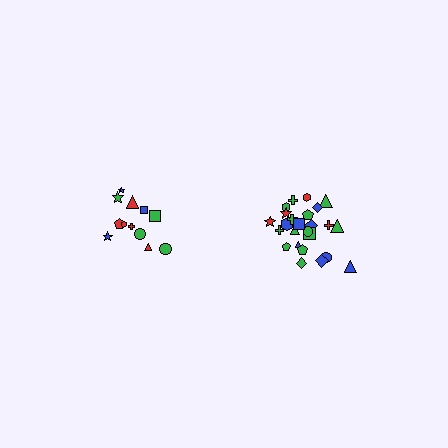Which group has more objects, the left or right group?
The right group.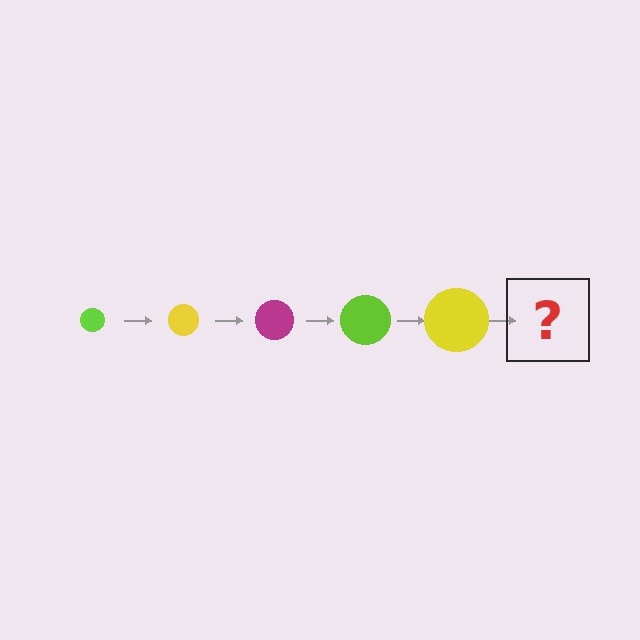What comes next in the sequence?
The next element should be a magenta circle, larger than the previous one.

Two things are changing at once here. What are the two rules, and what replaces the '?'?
The two rules are that the circle grows larger each step and the color cycles through lime, yellow, and magenta. The '?' should be a magenta circle, larger than the previous one.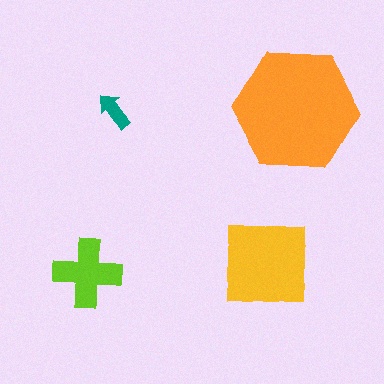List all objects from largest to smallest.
The orange hexagon, the yellow square, the lime cross, the teal arrow.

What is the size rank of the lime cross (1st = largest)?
3rd.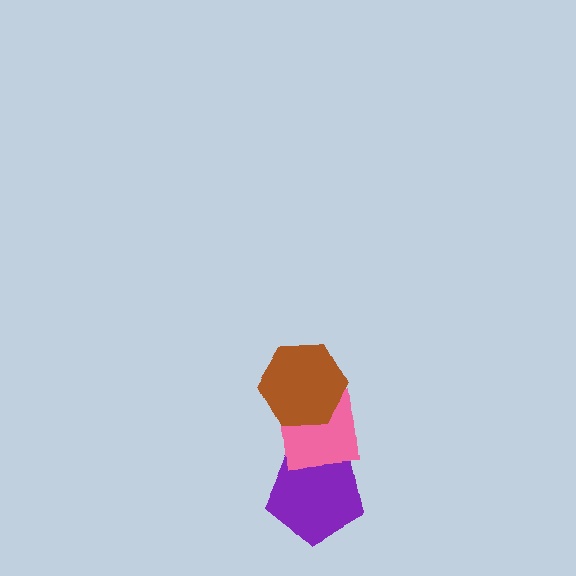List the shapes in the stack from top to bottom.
From top to bottom: the brown hexagon, the pink square, the purple pentagon.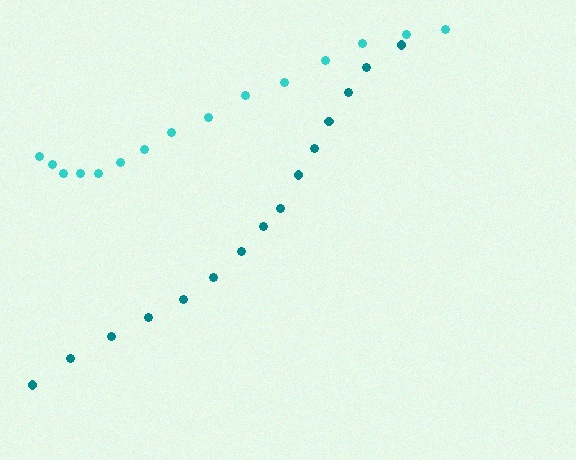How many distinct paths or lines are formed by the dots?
There are 2 distinct paths.